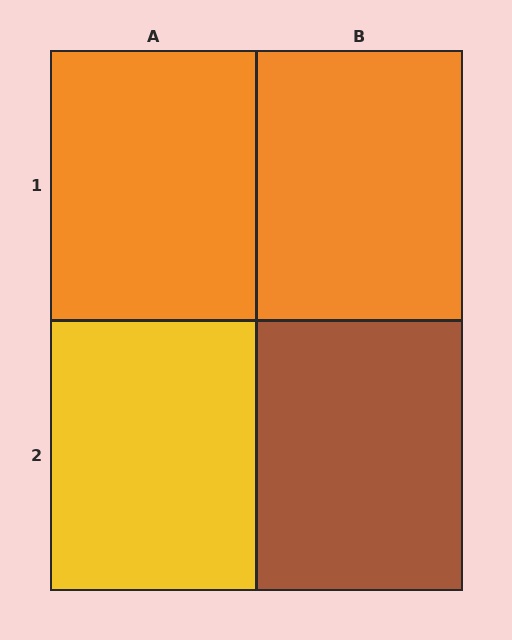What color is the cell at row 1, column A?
Orange.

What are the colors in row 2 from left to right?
Yellow, brown.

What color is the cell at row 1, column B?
Orange.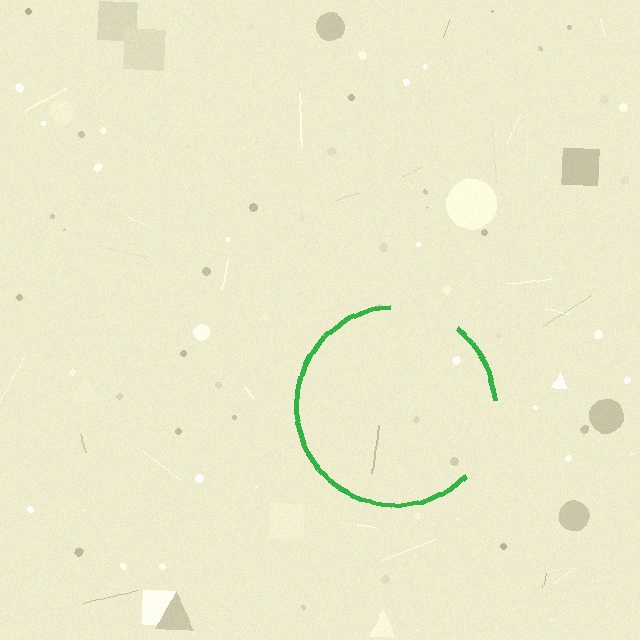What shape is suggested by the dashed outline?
The dashed outline suggests a circle.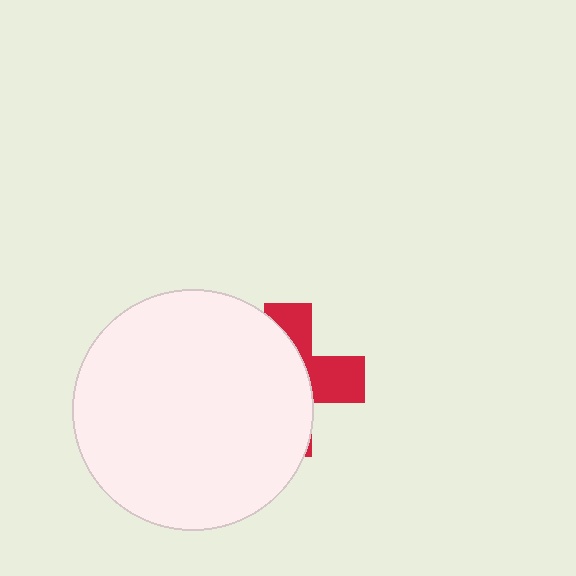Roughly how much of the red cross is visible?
A small part of it is visible (roughly 35%).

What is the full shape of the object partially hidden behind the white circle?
The partially hidden object is a red cross.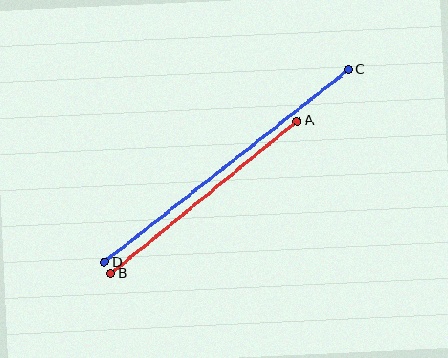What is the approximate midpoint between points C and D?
The midpoint is at approximately (226, 166) pixels.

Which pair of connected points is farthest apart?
Points C and D are farthest apart.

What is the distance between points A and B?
The distance is approximately 241 pixels.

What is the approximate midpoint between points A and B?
The midpoint is at approximately (204, 197) pixels.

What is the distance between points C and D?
The distance is approximately 311 pixels.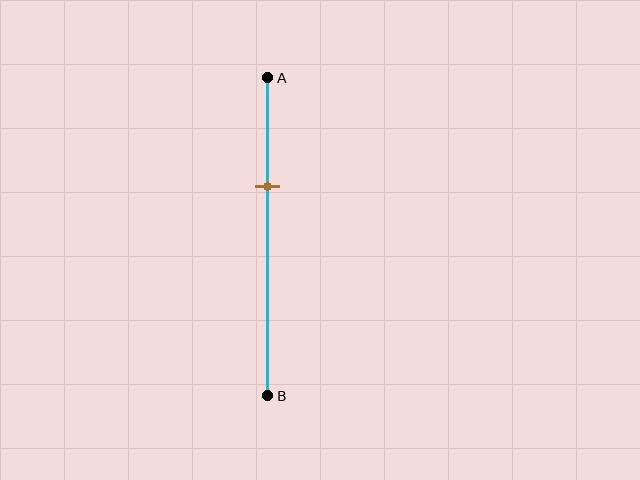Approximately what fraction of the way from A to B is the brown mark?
The brown mark is approximately 35% of the way from A to B.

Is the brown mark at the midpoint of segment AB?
No, the mark is at about 35% from A, not at the 50% midpoint.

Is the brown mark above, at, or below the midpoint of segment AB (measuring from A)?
The brown mark is above the midpoint of segment AB.